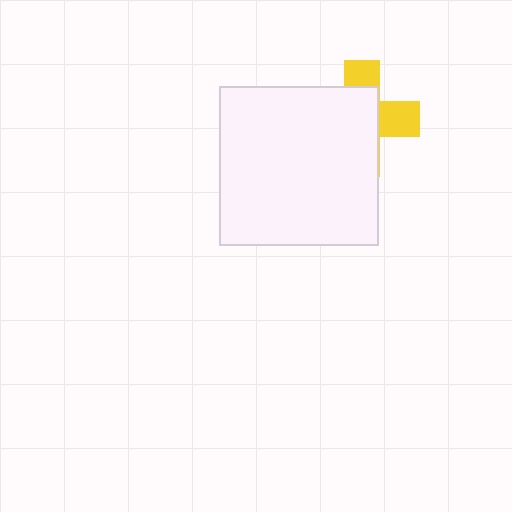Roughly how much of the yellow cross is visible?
A small part of it is visible (roughly 33%).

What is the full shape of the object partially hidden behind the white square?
The partially hidden object is a yellow cross.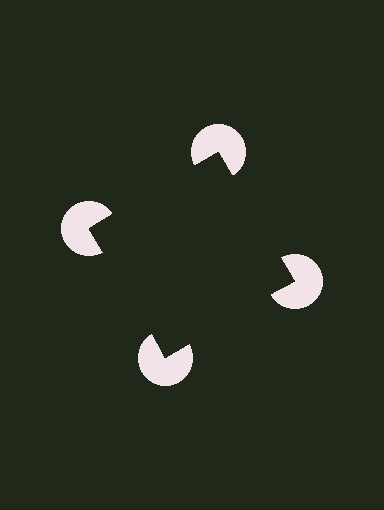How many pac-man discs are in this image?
There are 4 — one at each vertex of the illusory square.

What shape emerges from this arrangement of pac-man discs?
An illusory square — its edges are inferred from the aligned wedge cuts in the pac-man discs, not physically drawn.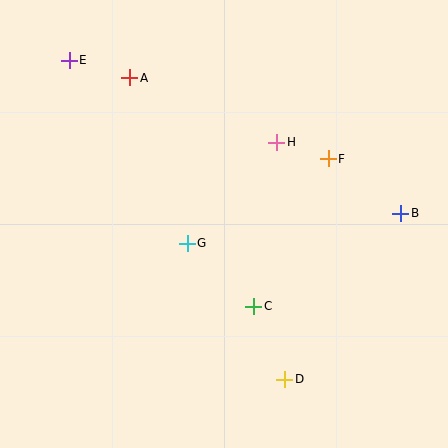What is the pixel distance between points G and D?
The distance between G and D is 168 pixels.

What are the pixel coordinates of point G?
Point G is at (187, 243).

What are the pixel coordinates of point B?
Point B is at (401, 213).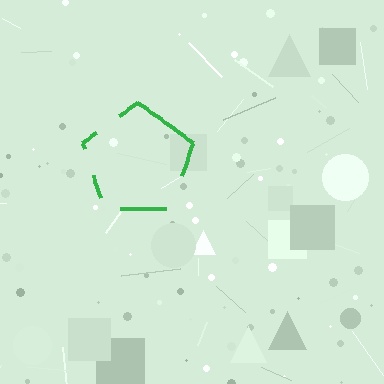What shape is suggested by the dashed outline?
The dashed outline suggests a pentagon.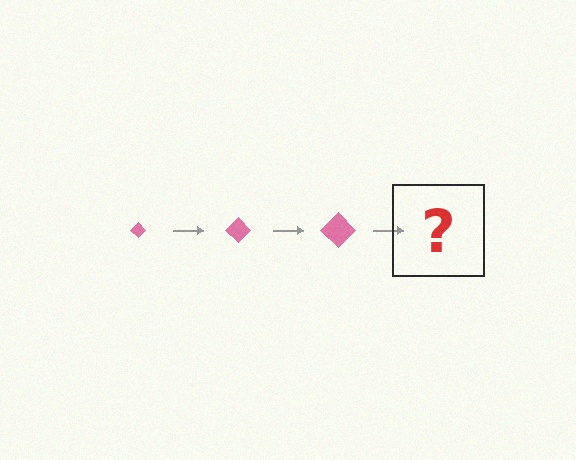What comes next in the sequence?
The next element should be a pink diamond, larger than the previous one.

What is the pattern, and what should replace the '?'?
The pattern is that the diamond gets progressively larger each step. The '?' should be a pink diamond, larger than the previous one.